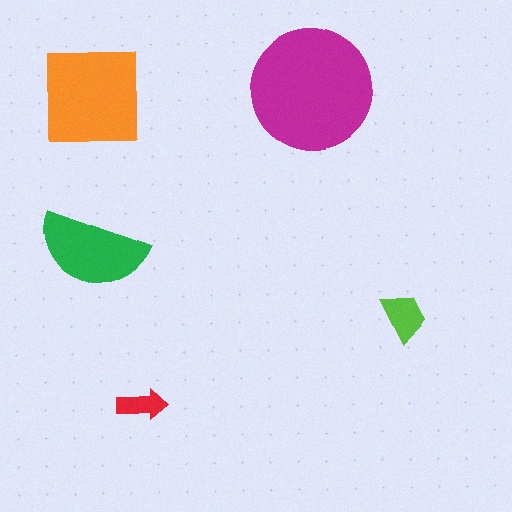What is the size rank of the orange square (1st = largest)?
2nd.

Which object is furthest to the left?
The green semicircle is leftmost.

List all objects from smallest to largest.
The red arrow, the lime trapezoid, the green semicircle, the orange square, the magenta circle.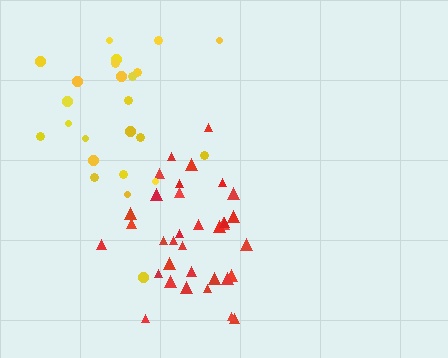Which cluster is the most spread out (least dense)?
Yellow.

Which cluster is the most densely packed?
Red.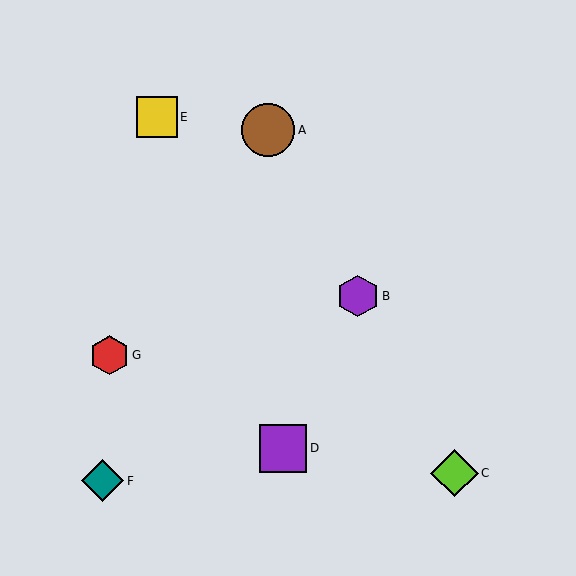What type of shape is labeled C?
Shape C is a lime diamond.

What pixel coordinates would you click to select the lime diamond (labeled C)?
Click at (455, 473) to select the lime diamond C.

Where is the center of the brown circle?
The center of the brown circle is at (268, 130).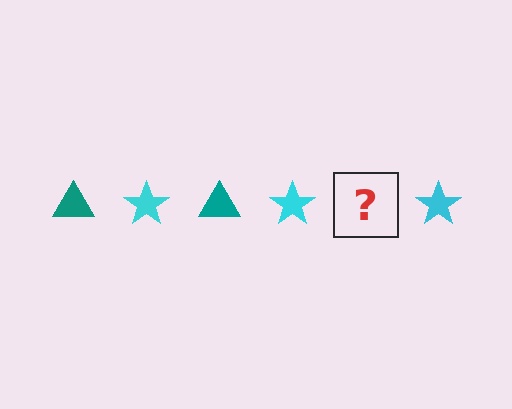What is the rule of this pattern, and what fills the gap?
The rule is that the pattern alternates between teal triangle and cyan star. The gap should be filled with a teal triangle.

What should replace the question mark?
The question mark should be replaced with a teal triangle.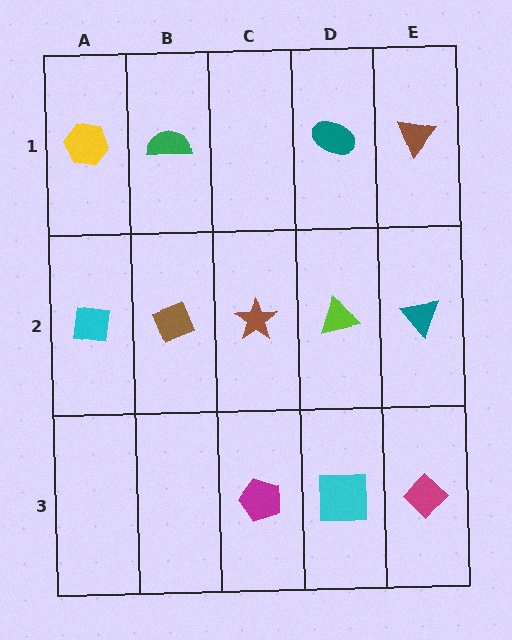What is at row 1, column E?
A brown triangle.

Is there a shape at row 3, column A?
No, that cell is empty.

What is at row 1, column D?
A teal ellipse.